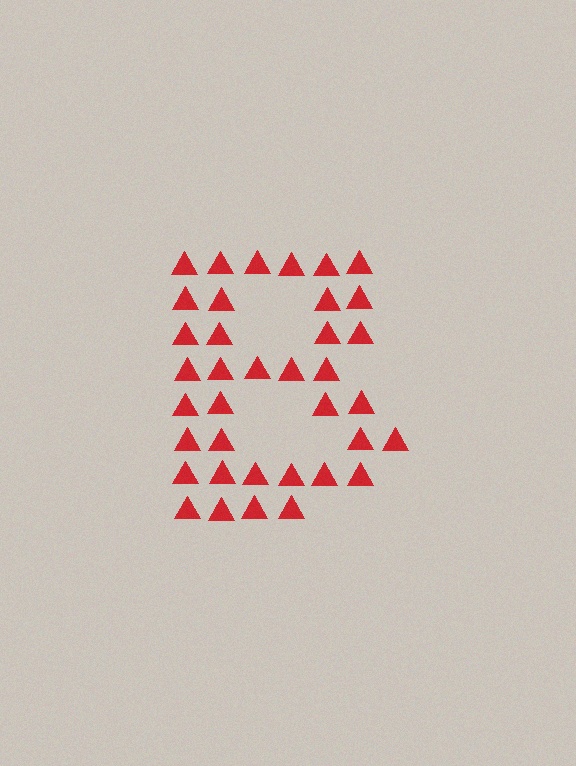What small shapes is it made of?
It is made of small triangles.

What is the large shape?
The large shape is the letter B.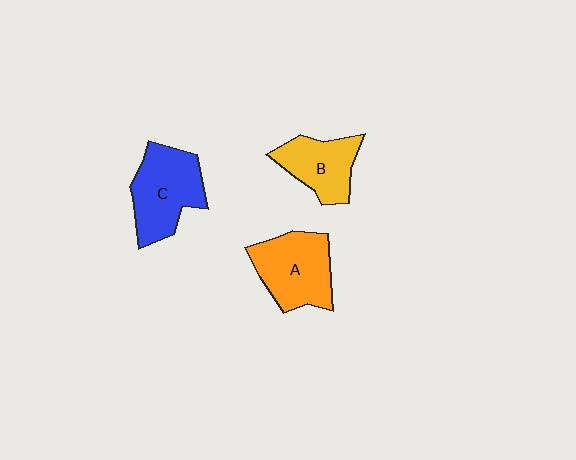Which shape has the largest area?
Shape C (blue).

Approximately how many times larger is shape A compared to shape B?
Approximately 1.3 times.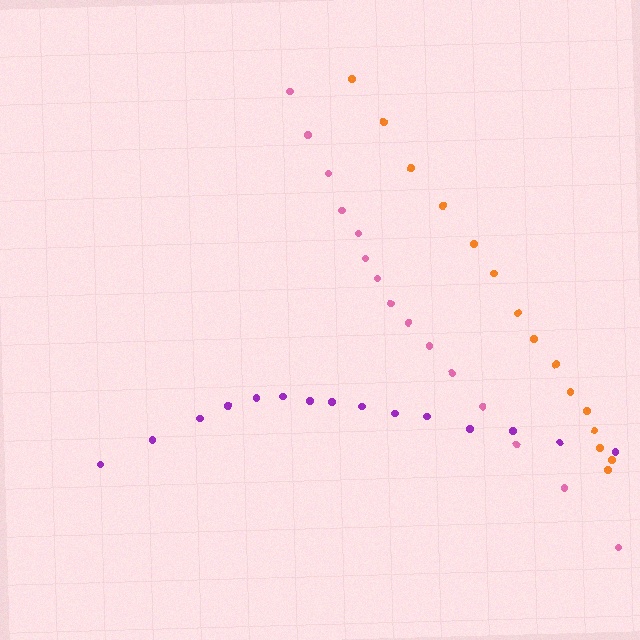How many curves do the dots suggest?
There are 3 distinct paths.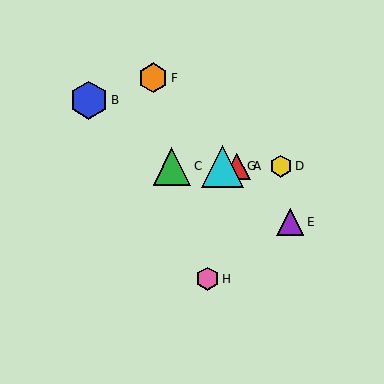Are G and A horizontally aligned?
Yes, both are at y≈166.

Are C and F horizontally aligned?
No, C is at y≈166 and F is at y≈78.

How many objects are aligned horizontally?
4 objects (A, C, D, G) are aligned horizontally.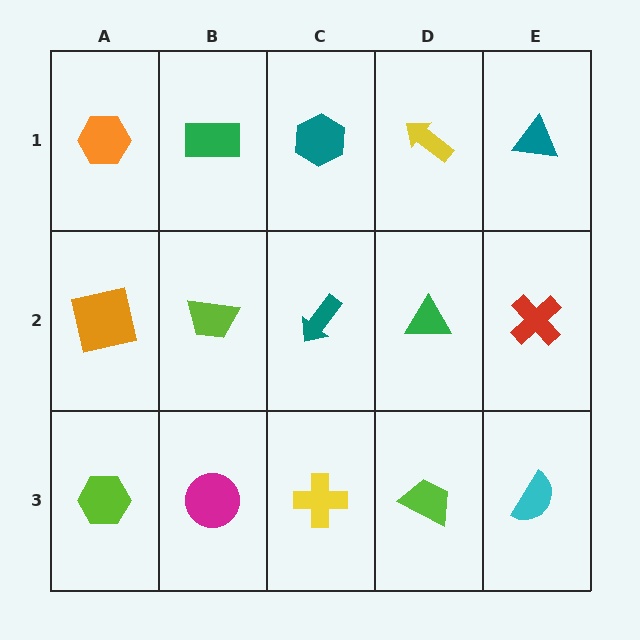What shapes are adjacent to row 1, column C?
A teal arrow (row 2, column C), a green rectangle (row 1, column B), a yellow arrow (row 1, column D).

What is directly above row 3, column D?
A green triangle.